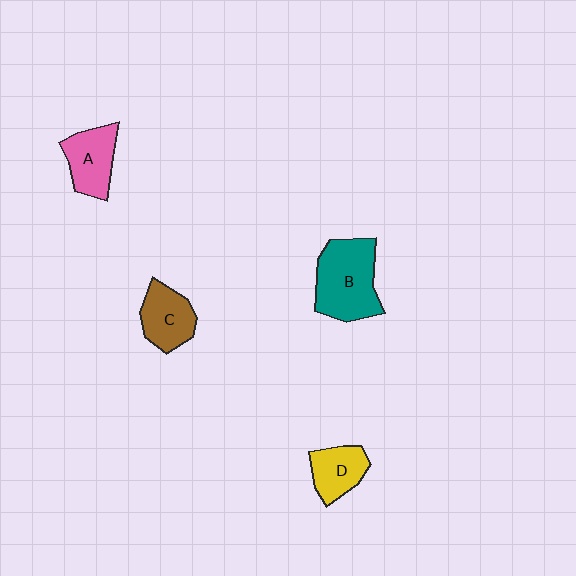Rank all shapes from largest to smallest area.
From largest to smallest: B (teal), A (pink), C (brown), D (yellow).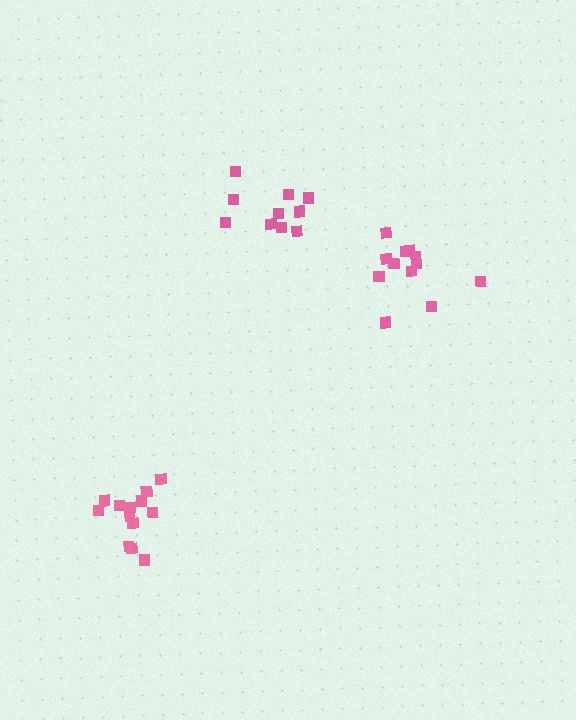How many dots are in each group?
Group 1: 10 dots, Group 2: 12 dots, Group 3: 13 dots (35 total).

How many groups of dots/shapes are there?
There are 3 groups.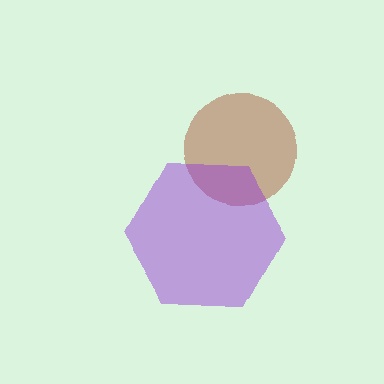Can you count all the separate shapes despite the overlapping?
Yes, there are 2 separate shapes.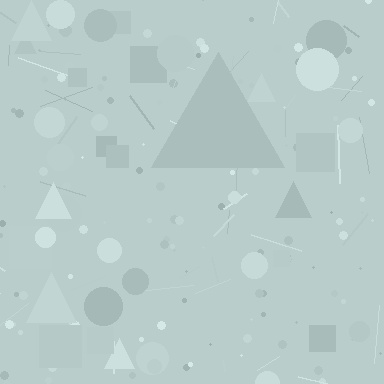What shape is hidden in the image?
A triangle is hidden in the image.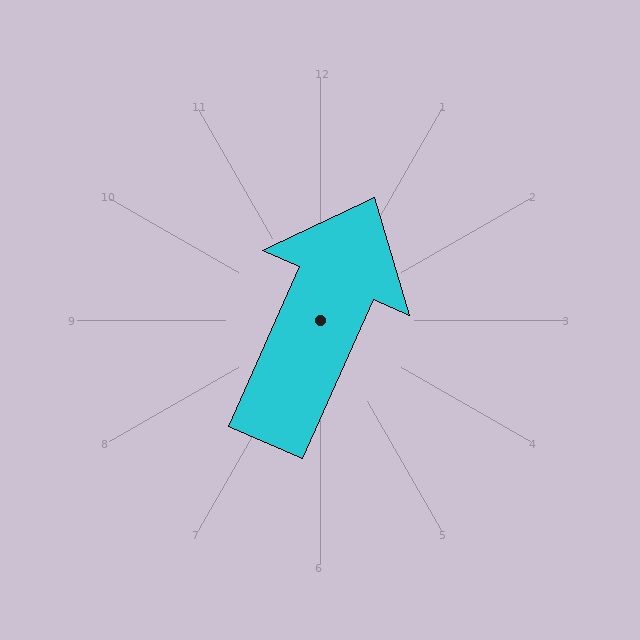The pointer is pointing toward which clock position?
Roughly 1 o'clock.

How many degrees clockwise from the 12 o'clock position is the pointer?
Approximately 24 degrees.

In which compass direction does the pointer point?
Northeast.